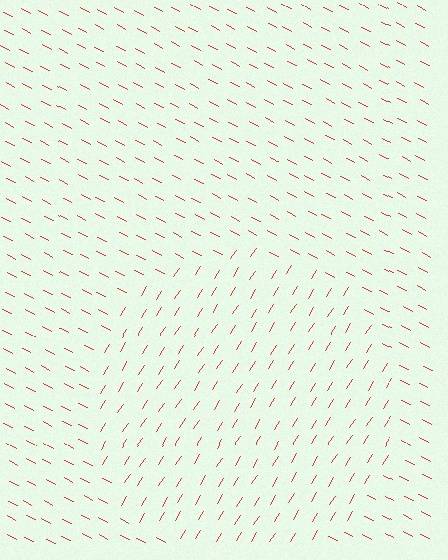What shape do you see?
I see a circle.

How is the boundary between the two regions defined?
The boundary is defined purely by a change in line orientation (approximately 86 degrees difference). All lines are the same color and thickness.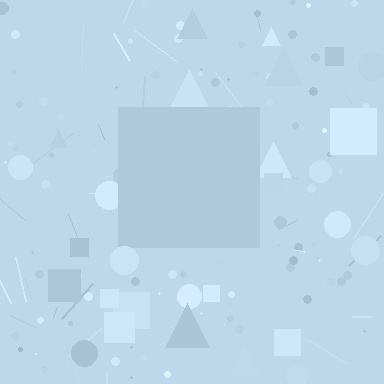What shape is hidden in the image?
A square is hidden in the image.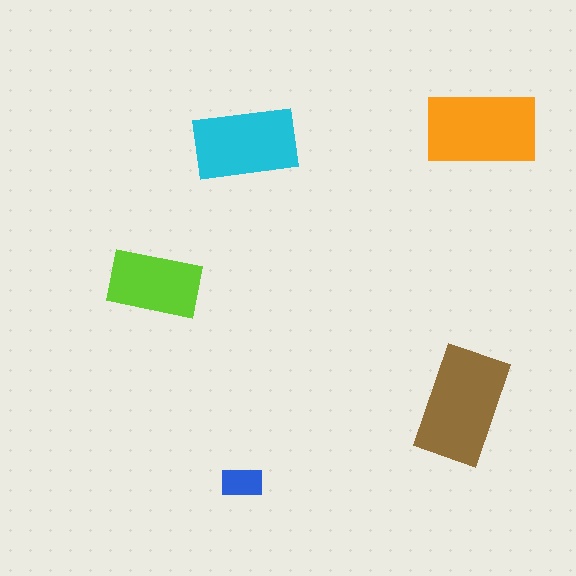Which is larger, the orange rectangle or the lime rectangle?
The orange one.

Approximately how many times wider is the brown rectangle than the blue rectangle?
About 3 times wider.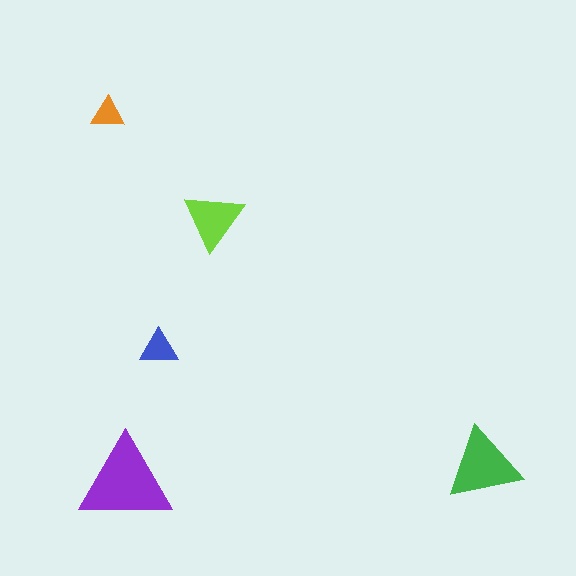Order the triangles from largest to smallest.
the purple one, the green one, the lime one, the blue one, the orange one.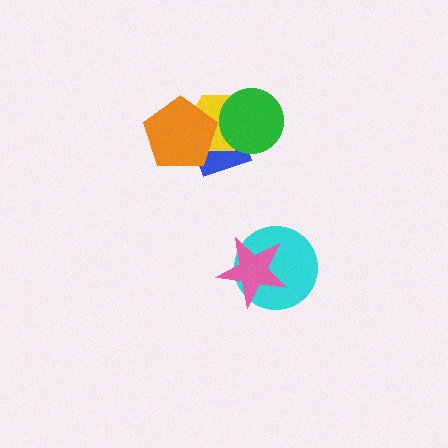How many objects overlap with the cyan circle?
1 object overlaps with the cyan circle.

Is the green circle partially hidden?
No, no other shape covers it.